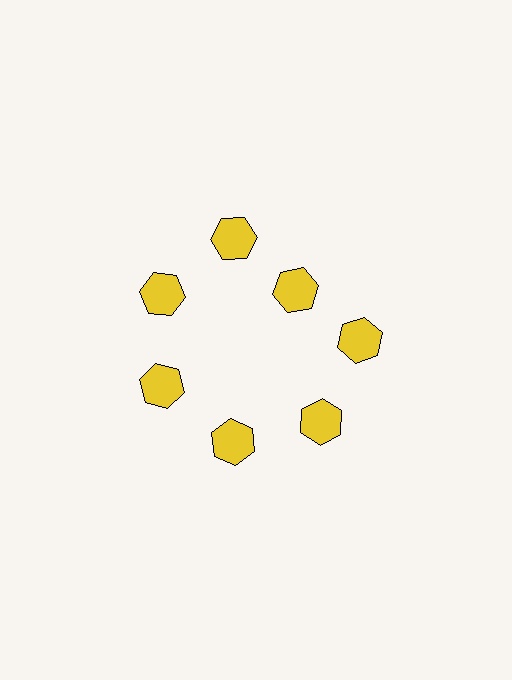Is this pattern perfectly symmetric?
No. The 7 yellow hexagons are arranged in a ring, but one element near the 1 o'clock position is pulled inward toward the center, breaking the 7-fold rotational symmetry.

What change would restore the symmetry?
The symmetry would be restored by moving it outward, back onto the ring so that all 7 hexagons sit at equal angles and equal distance from the center.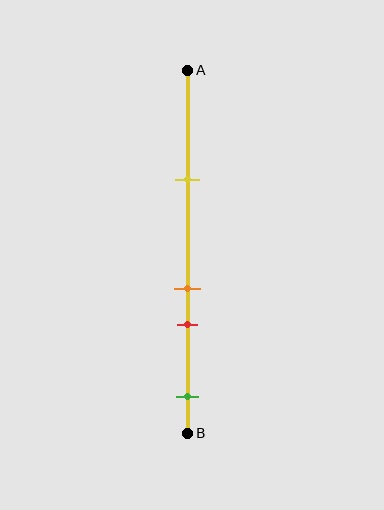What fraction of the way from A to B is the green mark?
The green mark is approximately 90% (0.9) of the way from A to B.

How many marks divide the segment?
There are 4 marks dividing the segment.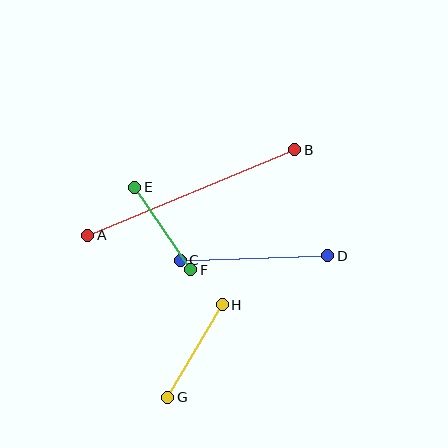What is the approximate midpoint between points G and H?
The midpoint is at approximately (195, 351) pixels.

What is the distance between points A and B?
The distance is approximately 224 pixels.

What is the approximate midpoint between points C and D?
The midpoint is at approximately (254, 258) pixels.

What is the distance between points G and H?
The distance is approximately 107 pixels.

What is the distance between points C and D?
The distance is approximately 147 pixels.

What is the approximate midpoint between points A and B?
The midpoint is at approximately (191, 193) pixels.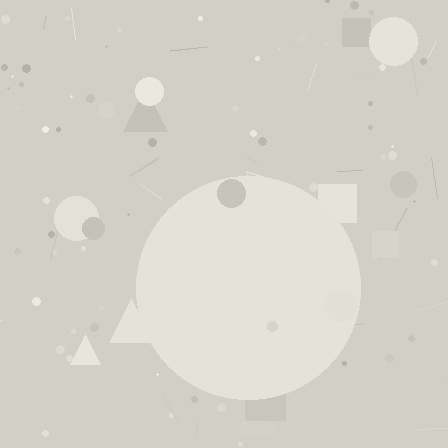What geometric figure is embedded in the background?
A circle is embedded in the background.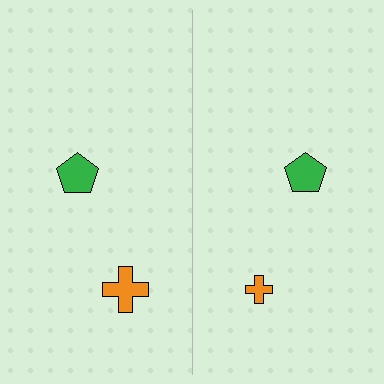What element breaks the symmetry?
The orange cross on the right side has a different size than its mirror counterpart.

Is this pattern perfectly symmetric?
No, the pattern is not perfectly symmetric. The orange cross on the right side has a different size than its mirror counterpart.